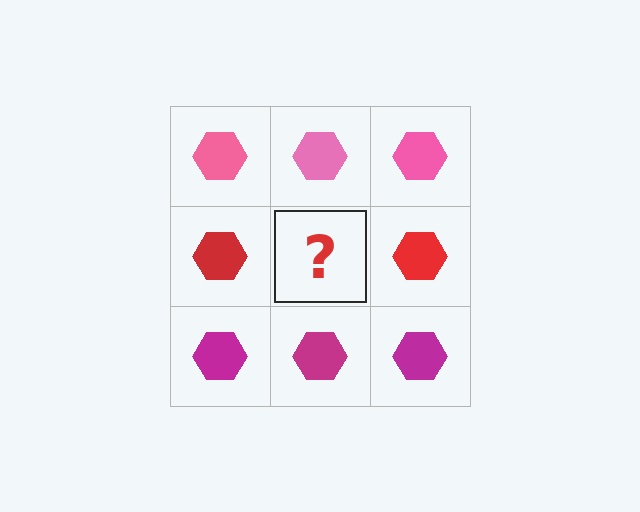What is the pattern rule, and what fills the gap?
The rule is that each row has a consistent color. The gap should be filled with a red hexagon.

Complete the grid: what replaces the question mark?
The question mark should be replaced with a red hexagon.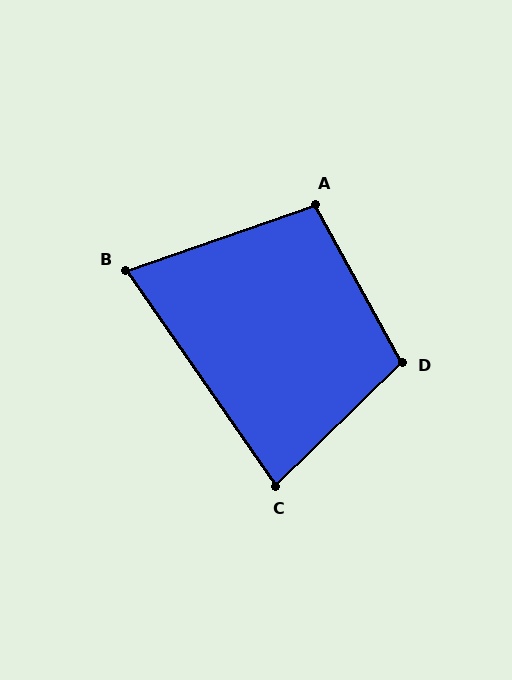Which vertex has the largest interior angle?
D, at approximately 106 degrees.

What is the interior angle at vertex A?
Approximately 100 degrees (obtuse).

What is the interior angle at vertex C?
Approximately 80 degrees (acute).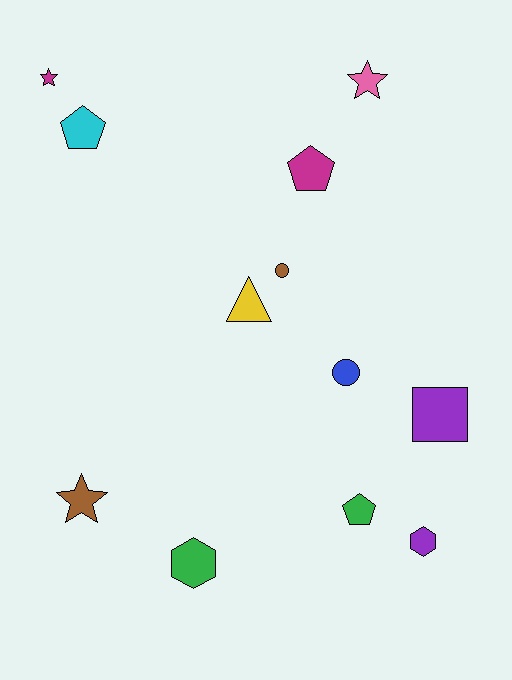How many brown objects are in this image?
There are 2 brown objects.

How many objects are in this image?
There are 12 objects.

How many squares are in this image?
There is 1 square.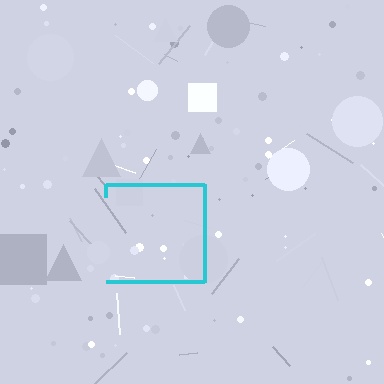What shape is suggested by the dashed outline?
The dashed outline suggests a square.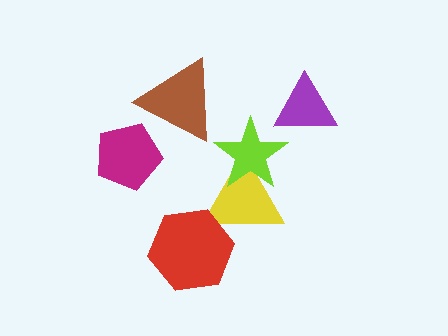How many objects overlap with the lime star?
1 object overlaps with the lime star.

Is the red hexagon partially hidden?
No, no other shape covers it.